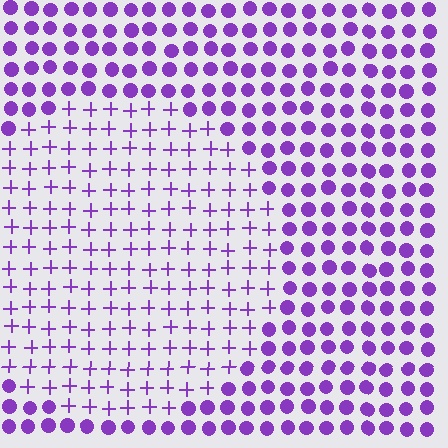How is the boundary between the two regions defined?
The boundary is defined by a change in element shape: plus signs inside vs. circles outside. All elements share the same color and spacing.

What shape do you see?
I see a circle.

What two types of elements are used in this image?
The image uses plus signs inside the circle region and circles outside it.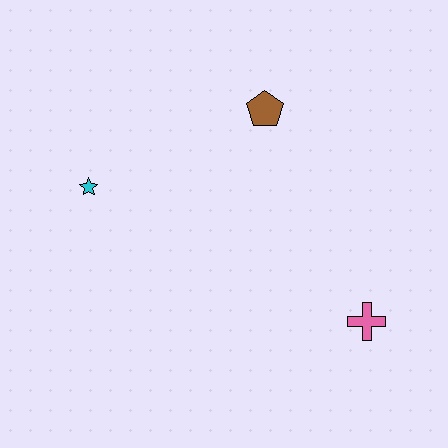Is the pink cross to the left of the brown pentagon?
No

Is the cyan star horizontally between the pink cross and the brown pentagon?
No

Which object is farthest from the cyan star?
The pink cross is farthest from the cyan star.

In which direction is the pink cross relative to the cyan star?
The pink cross is to the right of the cyan star.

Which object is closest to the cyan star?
The brown pentagon is closest to the cyan star.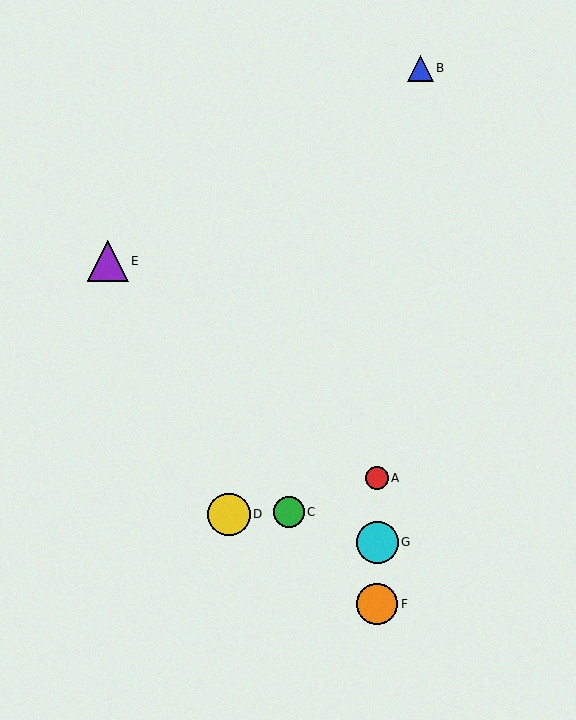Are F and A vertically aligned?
Yes, both are at x≈377.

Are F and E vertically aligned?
No, F is at x≈377 and E is at x≈108.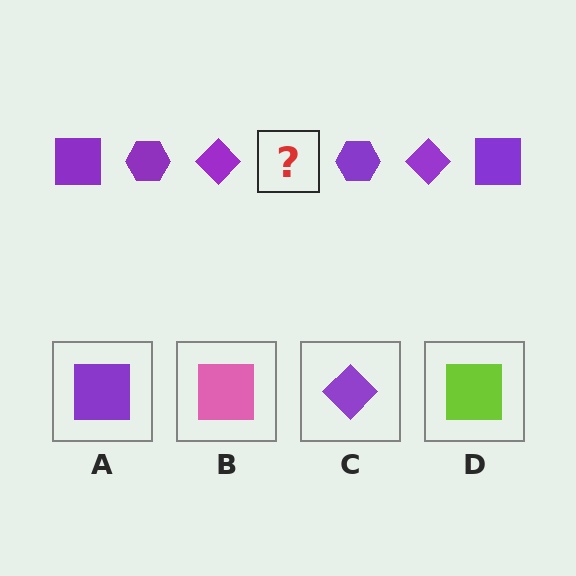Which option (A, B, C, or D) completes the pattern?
A.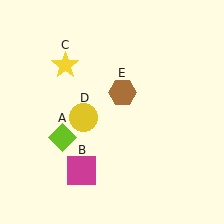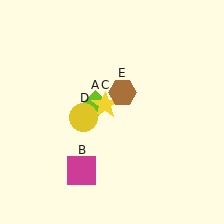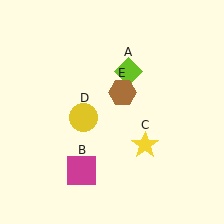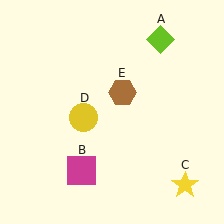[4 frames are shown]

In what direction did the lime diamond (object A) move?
The lime diamond (object A) moved up and to the right.